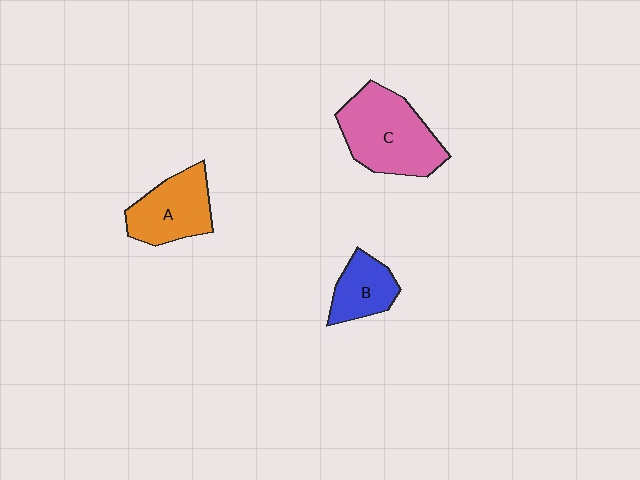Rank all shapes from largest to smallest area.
From largest to smallest: C (pink), A (orange), B (blue).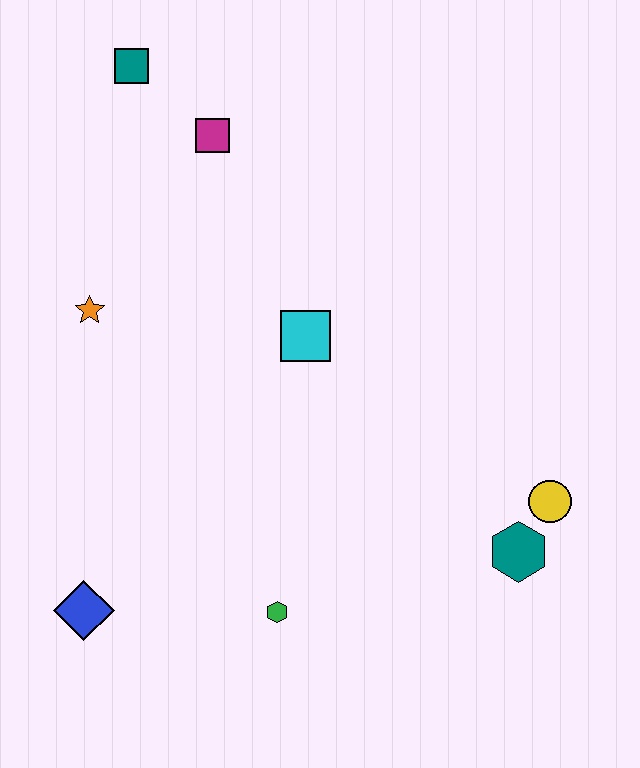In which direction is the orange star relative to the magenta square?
The orange star is below the magenta square.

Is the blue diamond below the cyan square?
Yes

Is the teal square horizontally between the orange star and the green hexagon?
Yes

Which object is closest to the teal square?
The magenta square is closest to the teal square.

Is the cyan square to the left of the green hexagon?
No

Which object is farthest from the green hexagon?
The teal square is farthest from the green hexagon.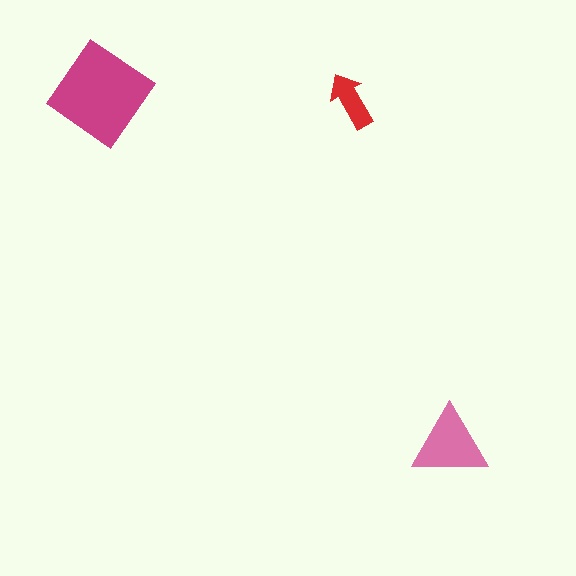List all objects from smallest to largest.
The red arrow, the pink triangle, the magenta diamond.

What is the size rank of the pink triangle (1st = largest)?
2nd.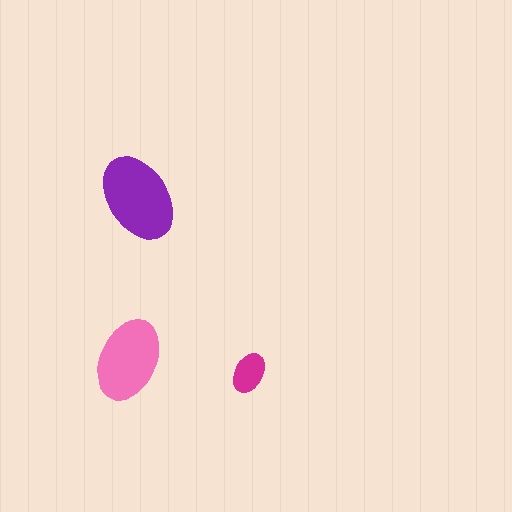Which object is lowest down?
The magenta ellipse is bottommost.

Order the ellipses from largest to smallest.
the purple one, the pink one, the magenta one.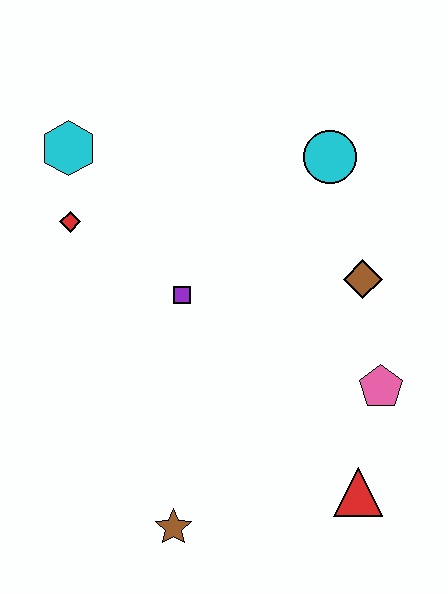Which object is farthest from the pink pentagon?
The cyan hexagon is farthest from the pink pentagon.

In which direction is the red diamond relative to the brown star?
The red diamond is above the brown star.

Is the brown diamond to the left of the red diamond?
No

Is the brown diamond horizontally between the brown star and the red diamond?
No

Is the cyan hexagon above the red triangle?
Yes